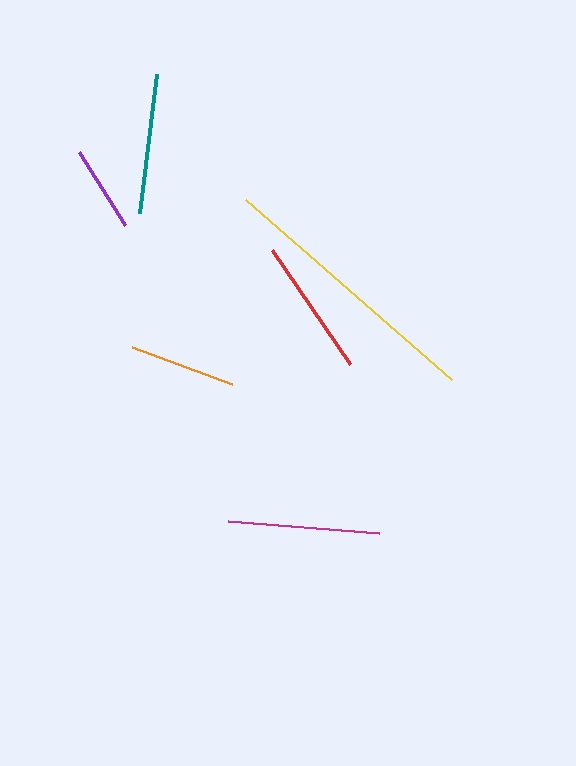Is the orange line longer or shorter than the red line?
The red line is longer than the orange line.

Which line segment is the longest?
The yellow line is the longest at approximately 274 pixels.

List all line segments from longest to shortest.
From longest to shortest: yellow, magenta, teal, red, orange, purple.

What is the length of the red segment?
The red segment is approximately 138 pixels long.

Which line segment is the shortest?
The purple line is the shortest at approximately 86 pixels.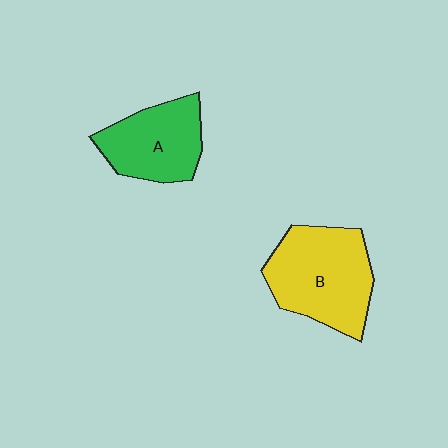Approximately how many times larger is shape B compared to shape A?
Approximately 1.3 times.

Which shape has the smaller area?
Shape A (green).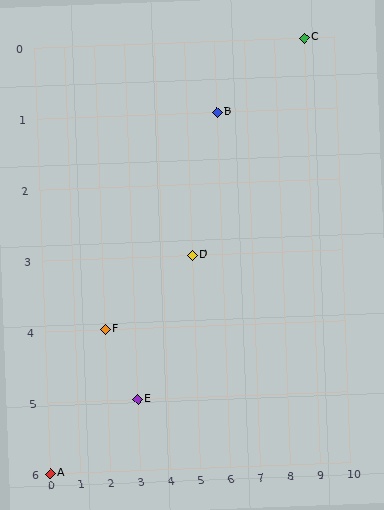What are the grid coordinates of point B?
Point B is at grid coordinates (6, 1).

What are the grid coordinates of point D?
Point D is at grid coordinates (5, 3).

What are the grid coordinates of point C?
Point C is at grid coordinates (9, 0).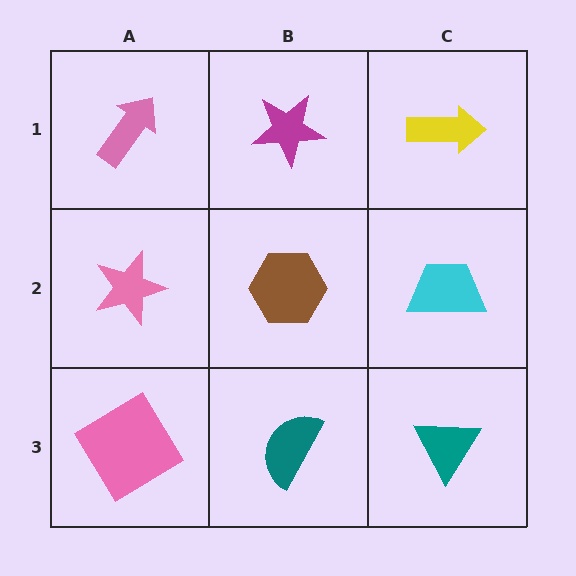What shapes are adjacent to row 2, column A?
A pink arrow (row 1, column A), a pink diamond (row 3, column A), a brown hexagon (row 2, column B).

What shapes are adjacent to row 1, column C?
A cyan trapezoid (row 2, column C), a magenta star (row 1, column B).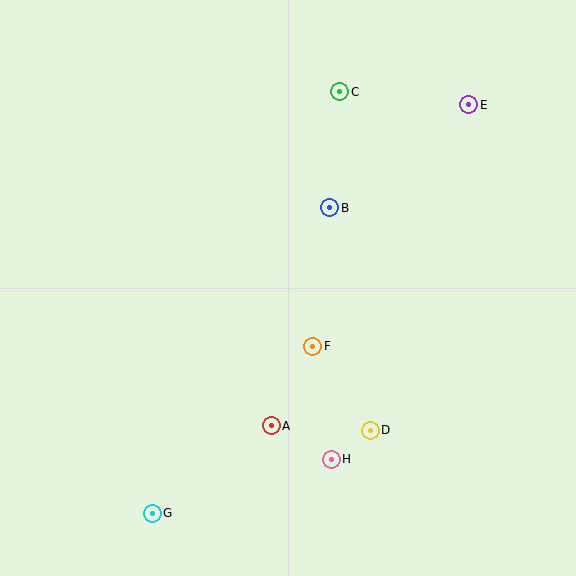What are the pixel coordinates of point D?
Point D is at (370, 430).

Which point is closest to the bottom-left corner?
Point G is closest to the bottom-left corner.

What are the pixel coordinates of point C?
Point C is at (340, 92).